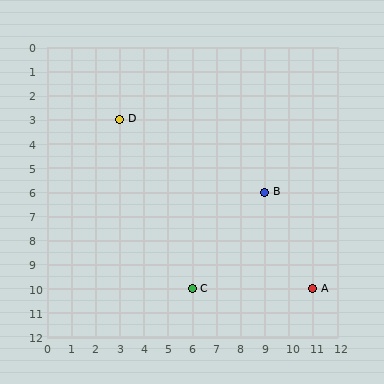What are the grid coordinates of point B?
Point B is at grid coordinates (9, 6).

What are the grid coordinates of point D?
Point D is at grid coordinates (3, 3).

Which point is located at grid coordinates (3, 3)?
Point D is at (3, 3).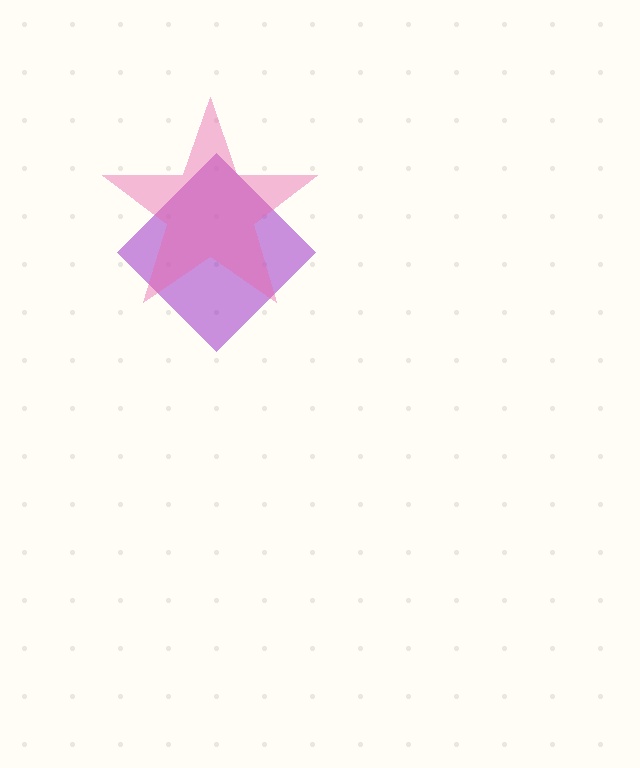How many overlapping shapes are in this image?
There are 2 overlapping shapes in the image.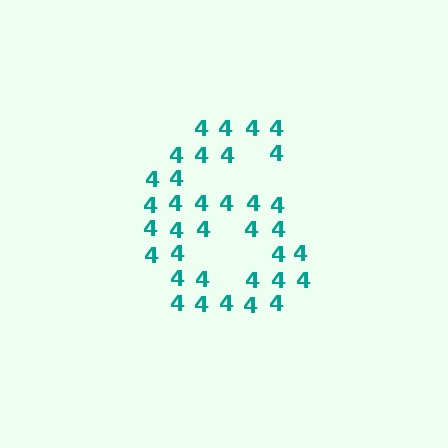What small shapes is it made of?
It is made of small digit 4's.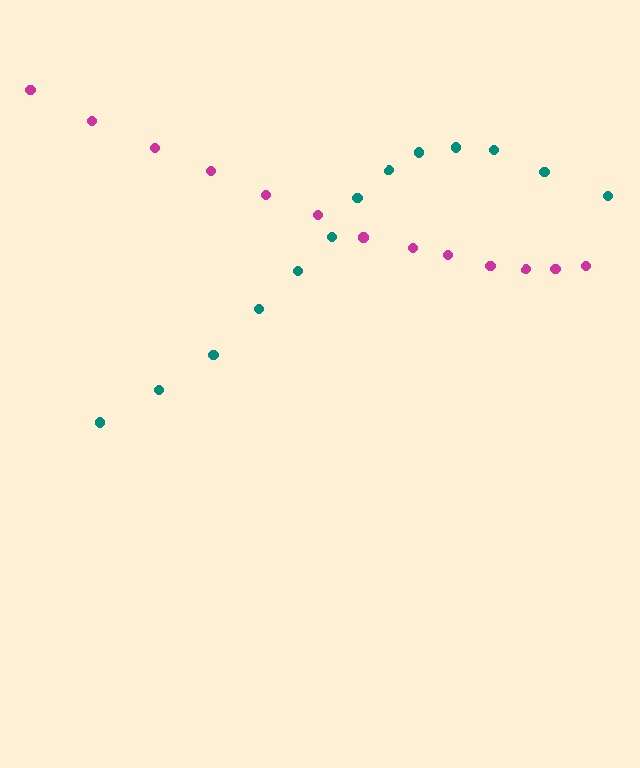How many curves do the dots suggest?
There are 2 distinct paths.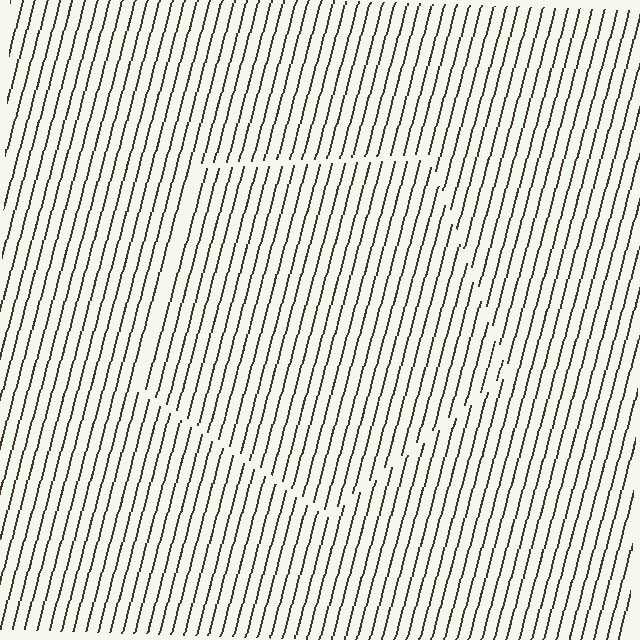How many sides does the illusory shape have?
5 sides — the line-ends trace a pentagon.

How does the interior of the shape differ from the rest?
The interior of the shape contains the same grating, shifted by half a period — the contour is defined by the phase discontinuity where line-ends from the inner and outer gratings abut.